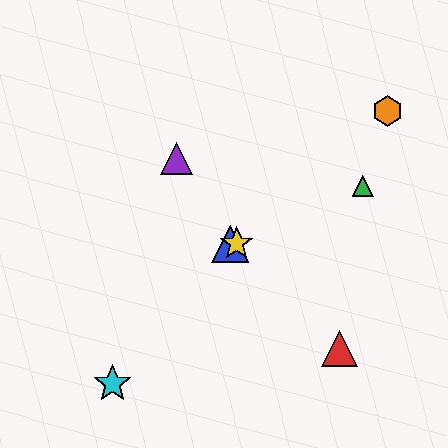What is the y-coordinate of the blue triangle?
The blue triangle is at y≈244.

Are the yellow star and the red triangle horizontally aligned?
No, the yellow star is at y≈244 and the red triangle is at y≈349.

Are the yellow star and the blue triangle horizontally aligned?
Yes, both are at y≈244.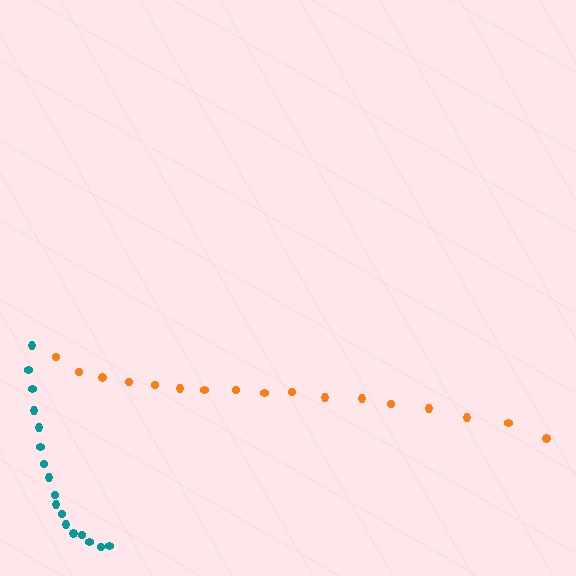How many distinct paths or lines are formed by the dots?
There are 2 distinct paths.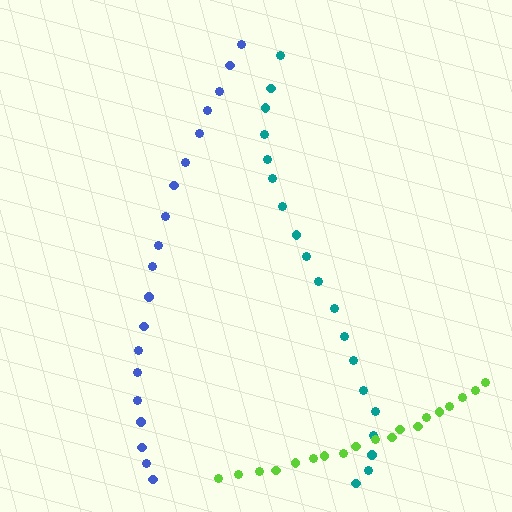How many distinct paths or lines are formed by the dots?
There are 3 distinct paths.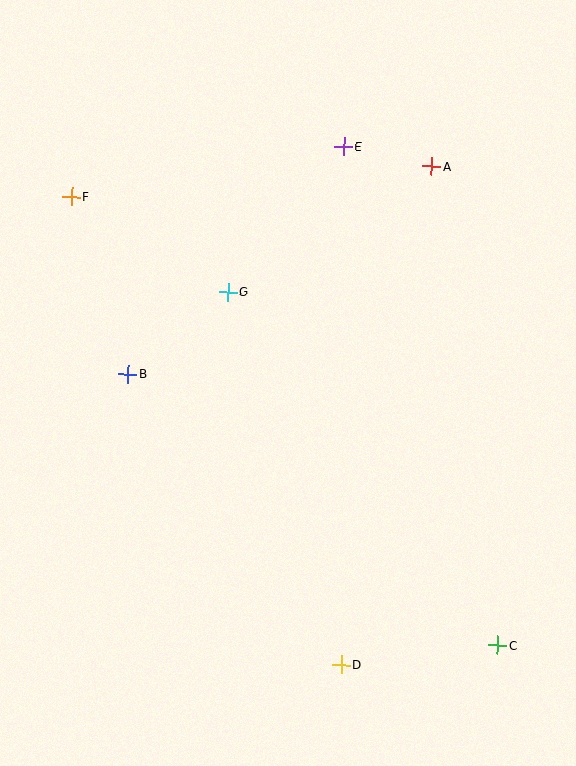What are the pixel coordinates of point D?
Point D is at (341, 665).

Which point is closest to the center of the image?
Point G at (228, 292) is closest to the center.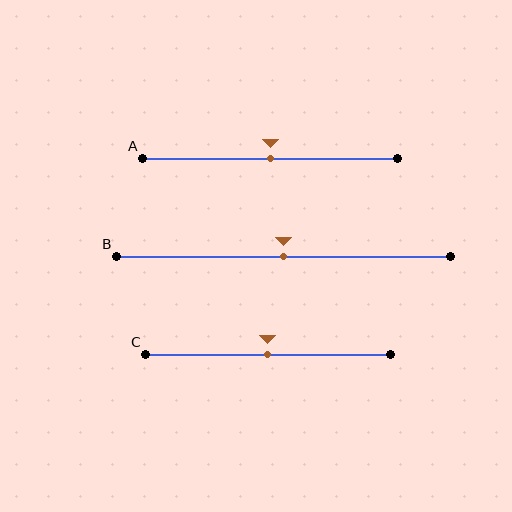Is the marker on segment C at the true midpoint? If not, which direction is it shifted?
Yes, the marker on segment C is at the true midpoint.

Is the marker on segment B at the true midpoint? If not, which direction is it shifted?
Yes, the marker on segment B is at the true midpoint.